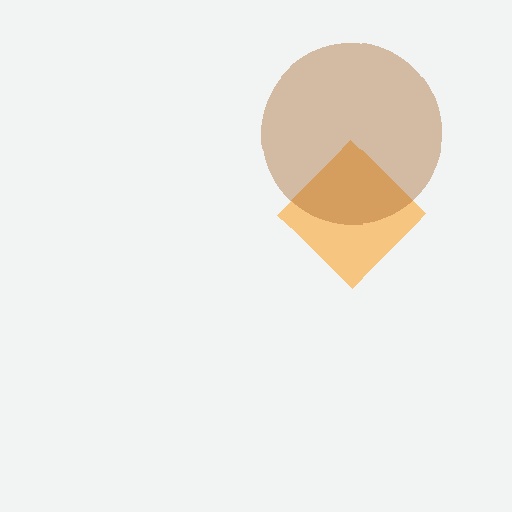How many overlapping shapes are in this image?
There are 2 overlapping shapes in the image.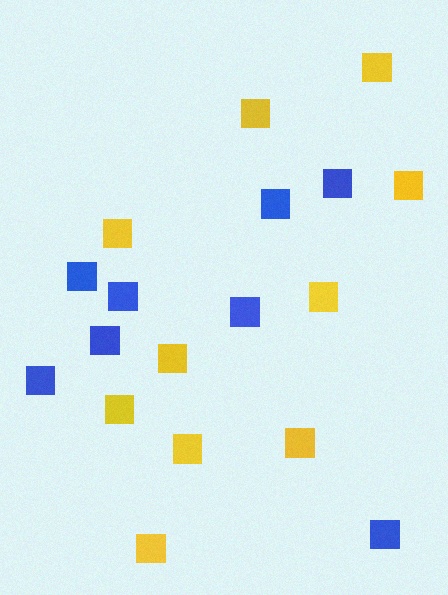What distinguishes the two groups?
There are 2 groups: one group of yellow squares (10) and one group of blue squares (8).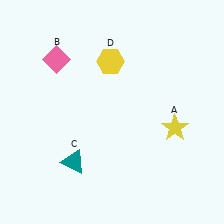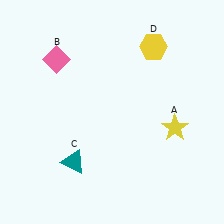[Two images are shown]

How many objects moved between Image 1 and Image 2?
1 object moved between the two images.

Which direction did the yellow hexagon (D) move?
The yellow hexagon (D) moved right.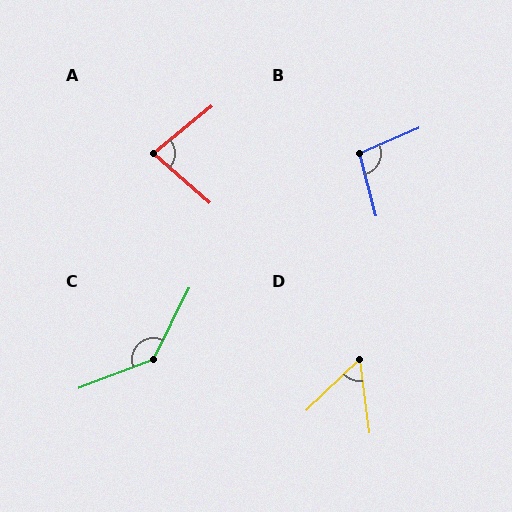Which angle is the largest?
C, at approximately 137 degrees.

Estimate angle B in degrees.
Approximately 99 degrees.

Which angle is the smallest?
D, at approximately 54 degrees.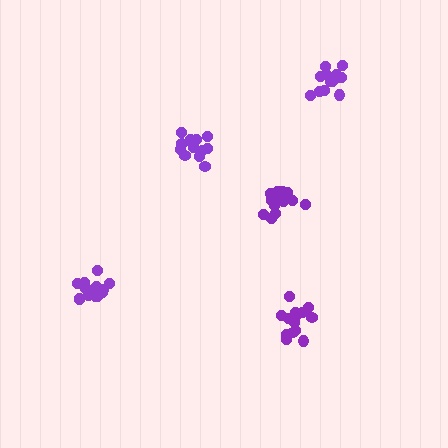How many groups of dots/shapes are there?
There are 5 groups.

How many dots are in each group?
Group 1: 17 dots, Group 2: 13 dots, Group 3: 17 dots, Group 4: 12 dots, Group 5: 14 dots (73 total).